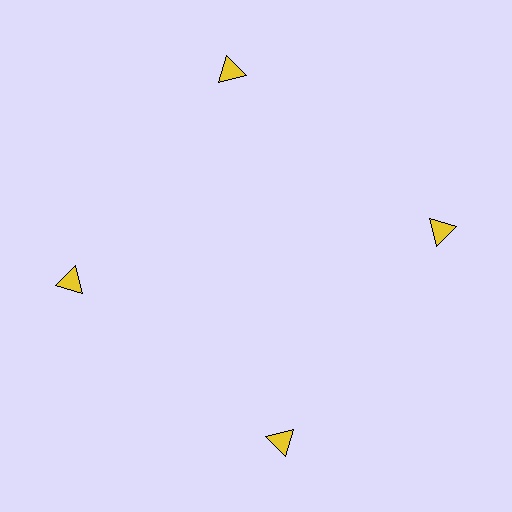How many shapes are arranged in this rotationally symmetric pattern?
There are 4 shapes, arranged in 4 groups of 1.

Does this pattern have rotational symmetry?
Yes, this pattern has 4-fold rotational symmetry. It looks the same after rotating 90 degrees around the center.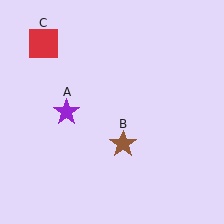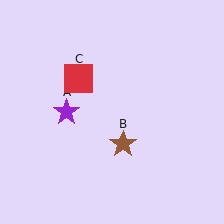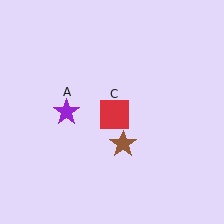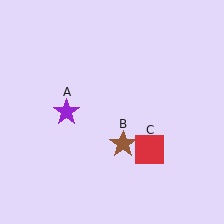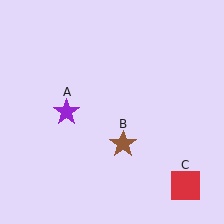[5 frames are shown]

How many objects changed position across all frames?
1 object changed position: red square (object C).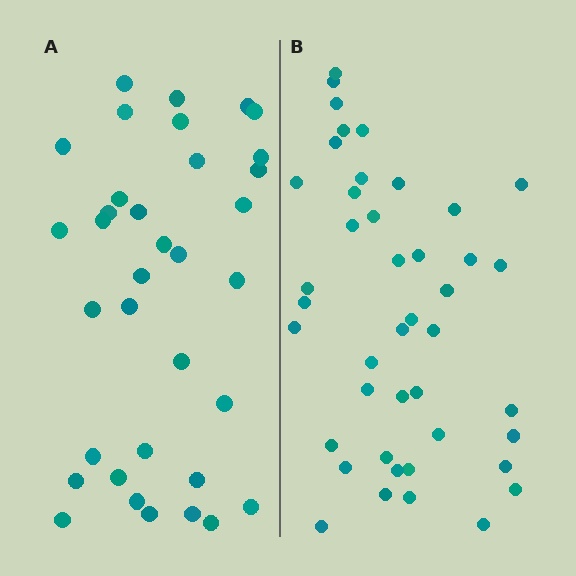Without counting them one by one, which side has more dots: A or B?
Region B (the right region) has more dots.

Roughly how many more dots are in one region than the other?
Region B has roughly 8 or so more dots than region A.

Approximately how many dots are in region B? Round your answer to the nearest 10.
About 40 dots. (The exact count is 43, which rounds to 40.)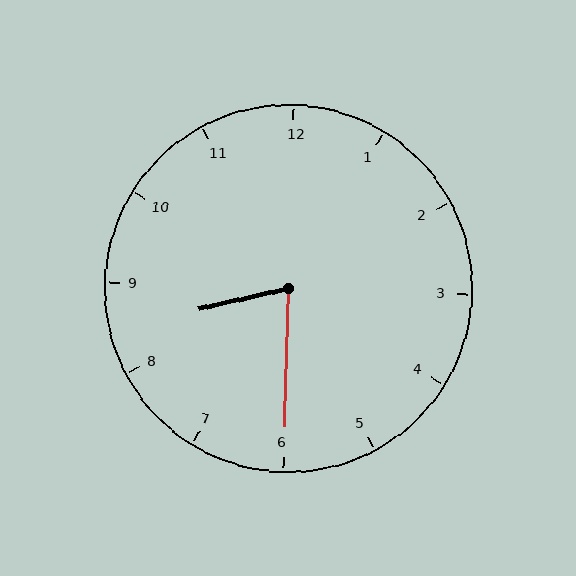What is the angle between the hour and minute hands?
Approximately 75 degrees.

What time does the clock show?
8:30.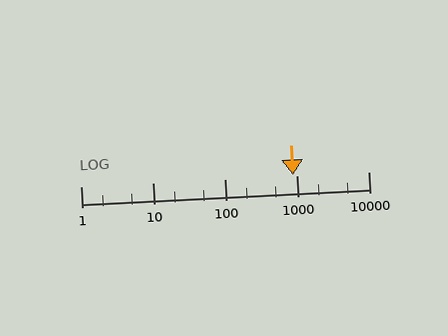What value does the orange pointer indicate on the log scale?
The pointer indicates approximately 890.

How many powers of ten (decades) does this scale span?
The scale spans 4 decades, from 1 to 10000.